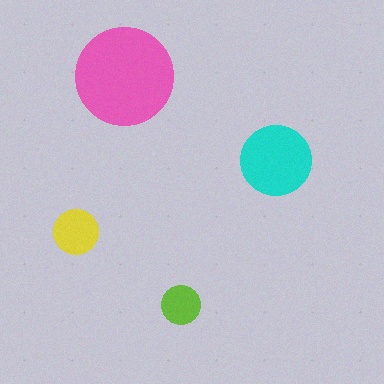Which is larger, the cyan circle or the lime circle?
The cyan one.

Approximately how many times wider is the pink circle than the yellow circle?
About 2 times wider.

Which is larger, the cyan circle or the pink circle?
The pink one.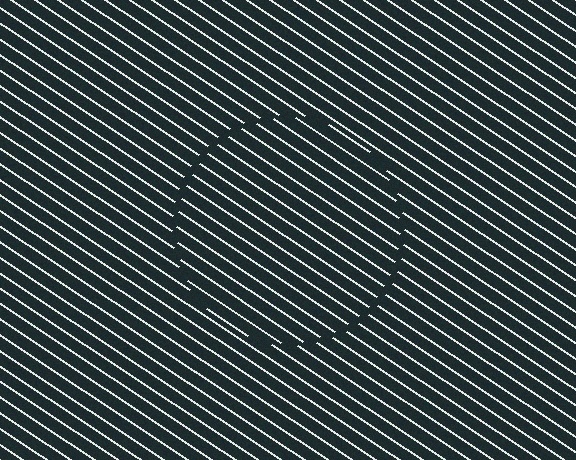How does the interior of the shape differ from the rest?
The interior of the shape contains the same grating, shifted by half a period — the contour is defined by the phase discontinuity where line-ends from the inner and outer gratings abut.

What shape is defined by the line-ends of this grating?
An illusory circle. The interior of the shape contains the same grating, shifted by half a period — the contour is defined by the phase discontinuity where line-ends from the inner and outer gratings abut.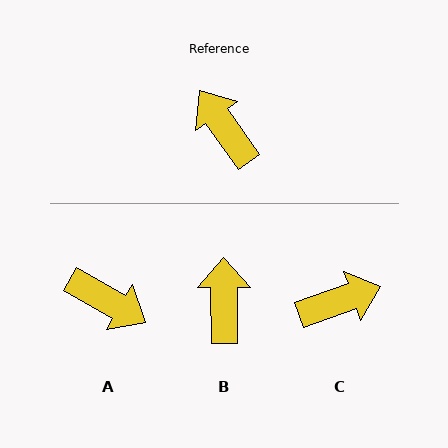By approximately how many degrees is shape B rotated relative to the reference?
Approximately 35 degrees clockwise.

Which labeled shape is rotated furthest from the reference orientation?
A, about 155 degrees away.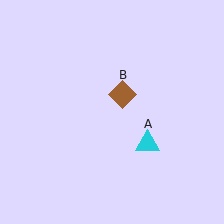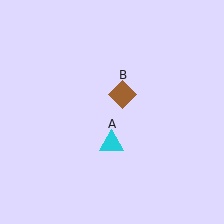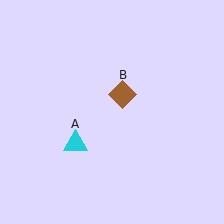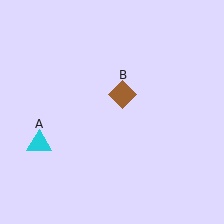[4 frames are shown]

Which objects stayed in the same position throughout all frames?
Brown diamond (object B) remained stationary.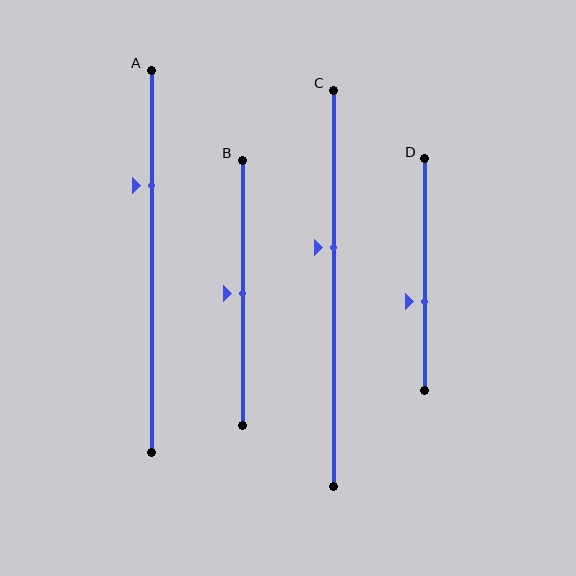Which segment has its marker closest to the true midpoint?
Segment B has its marker closest to the true midpoint.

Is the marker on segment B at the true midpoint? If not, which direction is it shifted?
Yes, the marker on segment B is at the true midpoint.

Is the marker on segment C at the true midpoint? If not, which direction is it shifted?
No, the marker on segment C is shifted upward by about 10% of the segment length.